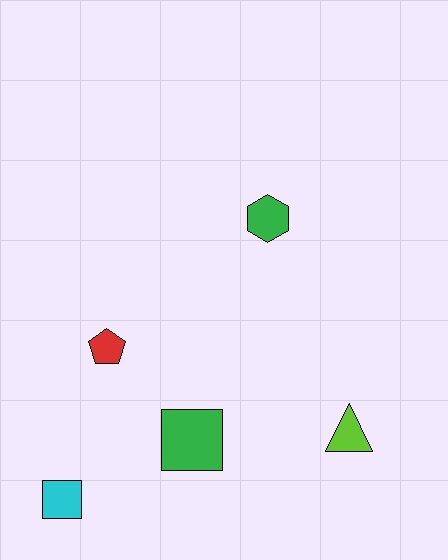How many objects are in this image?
There are 5 objects.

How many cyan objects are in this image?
There is 1 cyan object.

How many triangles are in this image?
There is 1 triangle.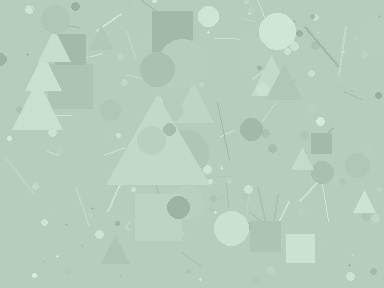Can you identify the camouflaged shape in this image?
The camouflaged shape is a triangle.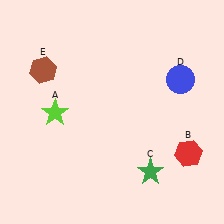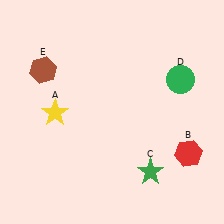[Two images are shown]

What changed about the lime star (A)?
In Image 1, A is lime. In Image 2, it changed to yellow.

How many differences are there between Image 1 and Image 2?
There are 2 differences between the two images.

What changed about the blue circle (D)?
In Image 1, D is blue. In Image 2, it changed to green.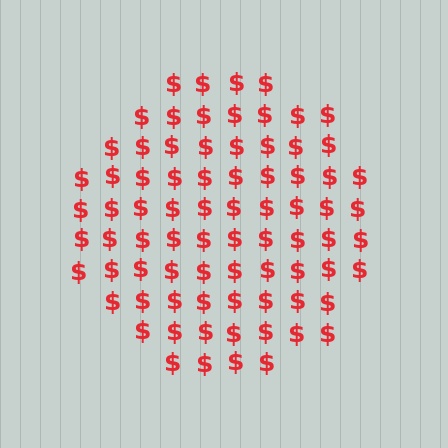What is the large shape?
The large shape is a circle.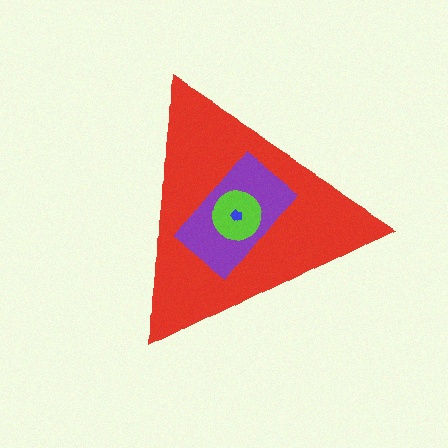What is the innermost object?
The blue pentagon.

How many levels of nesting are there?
4.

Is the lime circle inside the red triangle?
Yes.